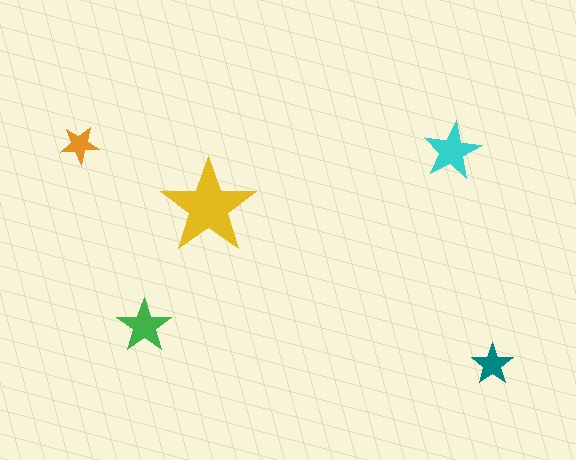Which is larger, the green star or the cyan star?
The cyan one.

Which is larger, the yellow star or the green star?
The yellow one.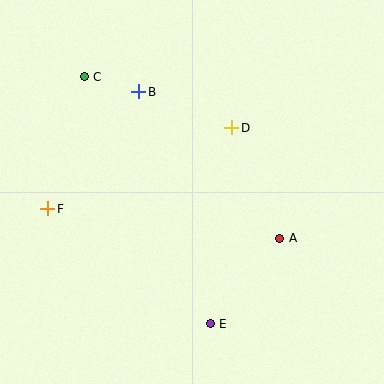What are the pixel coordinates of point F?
Point F is at (48, 209).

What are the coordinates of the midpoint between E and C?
The midpoint between E and C is at (147, 200).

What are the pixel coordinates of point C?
Point C is at (84, 77).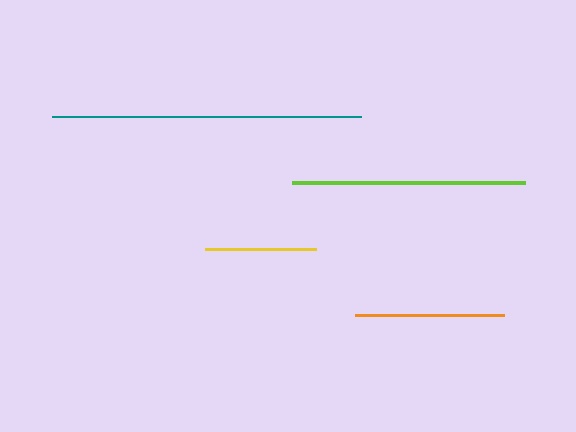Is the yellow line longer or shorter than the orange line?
The orange line is longer than the yellow line.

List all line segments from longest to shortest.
From longest to shortest: teal, lime, orange, yellow.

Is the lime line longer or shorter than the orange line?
The lime line is longer than the orange line.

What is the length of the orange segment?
The orange segment is approximately 150 pixels long.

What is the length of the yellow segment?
The yellow segment is approximately 111 pixels long.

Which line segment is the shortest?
The yellow line is the shortest at approximately 111 pixels.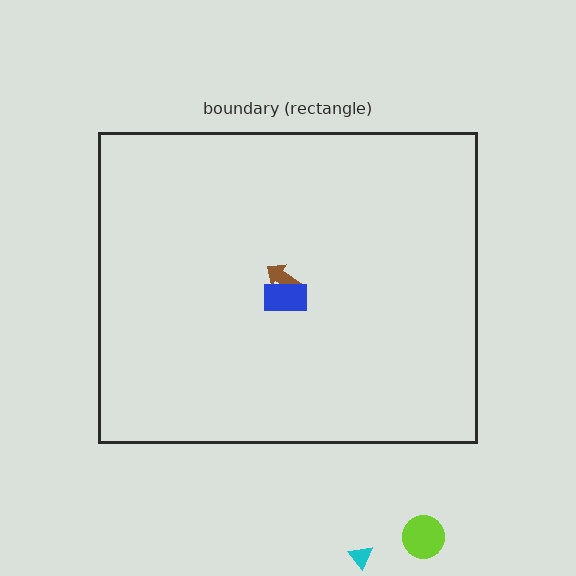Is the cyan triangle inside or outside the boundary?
Outside.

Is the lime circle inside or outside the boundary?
Outside.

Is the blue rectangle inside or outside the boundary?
Inside.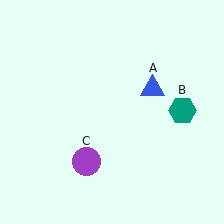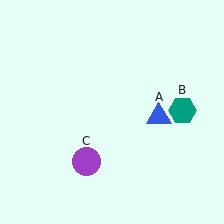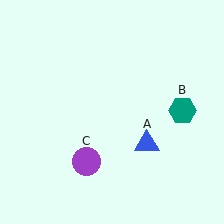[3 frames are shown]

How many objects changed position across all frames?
1 object changed position: blue triangle (object A).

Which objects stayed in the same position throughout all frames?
Teal hexagon (object B) and purple circle (object C) remained stationary.